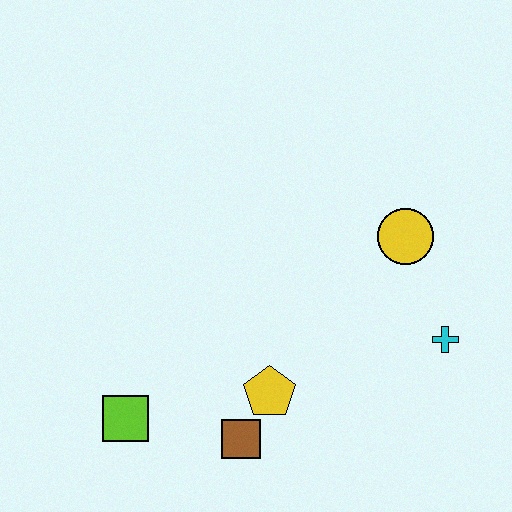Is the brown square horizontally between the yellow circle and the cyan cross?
No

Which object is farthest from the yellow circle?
The lime square is farthest from the yellow circle.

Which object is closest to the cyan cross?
The yellow circle is closest to the cyan cross.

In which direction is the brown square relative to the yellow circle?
The brown square is below the yellow circle.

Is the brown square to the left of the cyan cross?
Yes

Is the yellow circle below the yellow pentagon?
No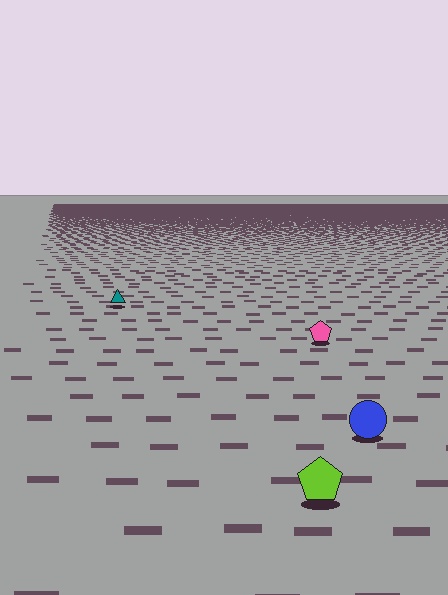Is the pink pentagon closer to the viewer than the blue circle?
No. The blue circle is closer — you can tell from the texture gradient: the ground texture is coarser near it.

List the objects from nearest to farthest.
From nearest to farthest: the lime pentagon, the blue circle, the pink pentagon, the teal triangle.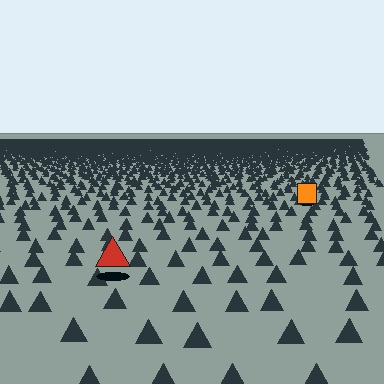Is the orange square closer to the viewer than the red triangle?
No. The red triangle is closer — you can tell from the texture gradient: the ground texture is coarser near it.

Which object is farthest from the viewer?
The orange square is farthest from the viewer. It appears smaller and the ground texture around it is denser.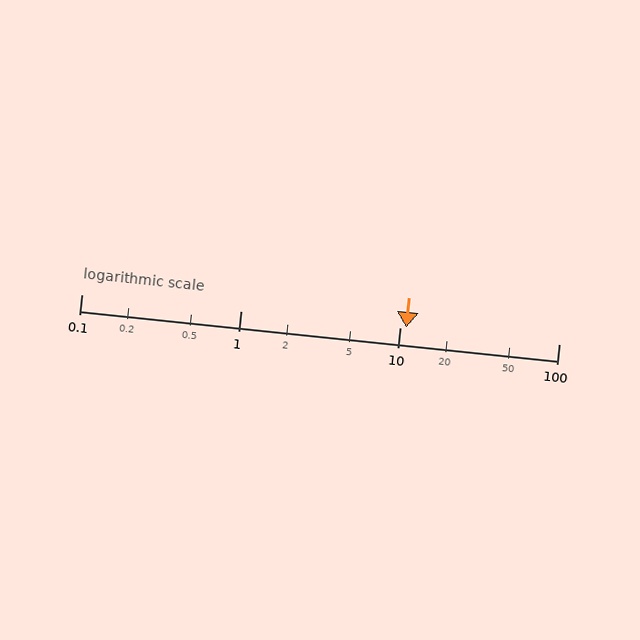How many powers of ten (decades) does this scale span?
The scale spans 3 decades, from 0.1 to 100.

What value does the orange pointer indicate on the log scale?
The pointer indicates approximately 11.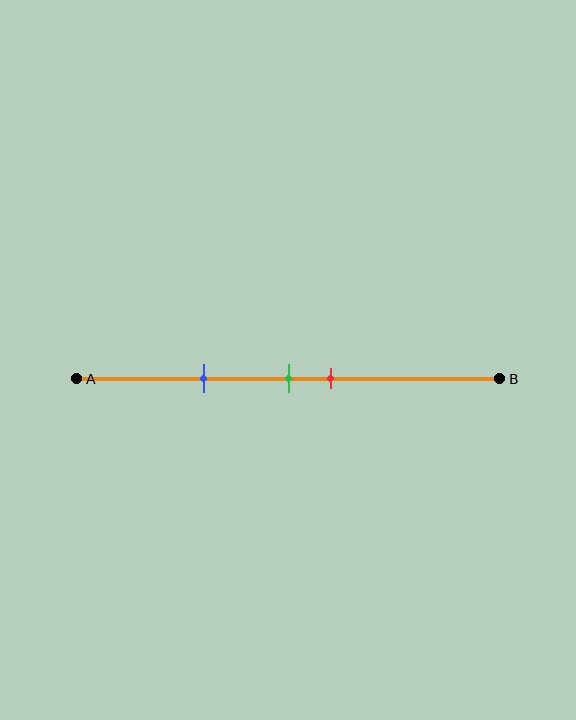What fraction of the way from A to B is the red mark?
The red mark is approximately 60% (0.6) of the way from A to B.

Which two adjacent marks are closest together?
The green and red marks are the closest adjacent pair.